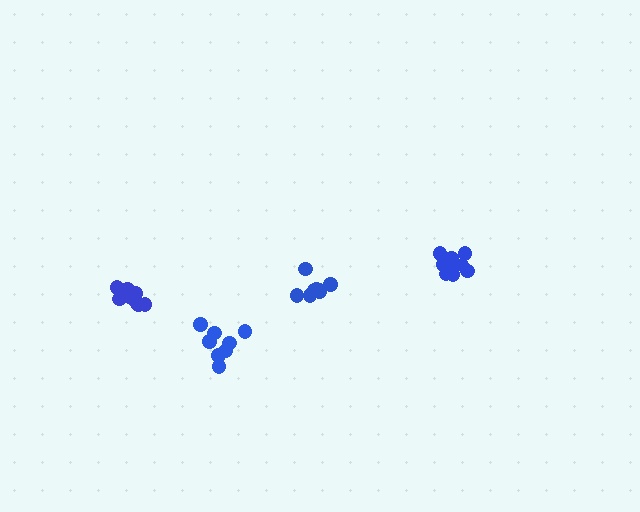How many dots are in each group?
Group 1: 8 dots, Group 2: 9 dots, Group 3: 8 dots, Group 4: 9 dots (34 total).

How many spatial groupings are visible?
There are 4 spatial groupings.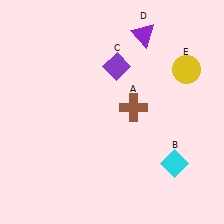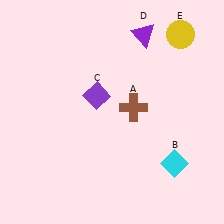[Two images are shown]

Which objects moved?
The objects that moved are: the purple diamond (C), the yellow circle (E).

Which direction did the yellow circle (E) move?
The yellow circle (E) moved up.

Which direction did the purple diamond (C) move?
The purple diamond (C) moved down.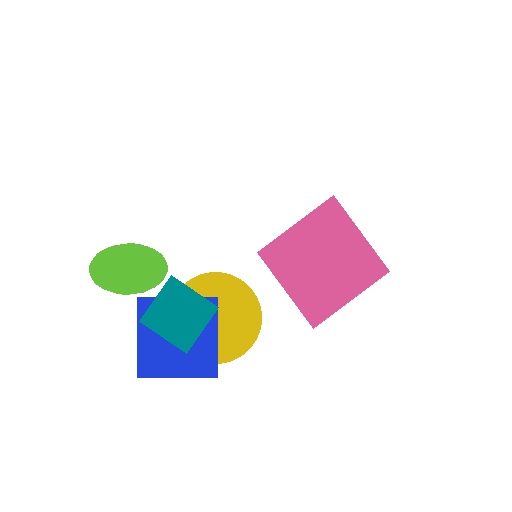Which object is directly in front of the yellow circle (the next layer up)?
The blue square is directly in front of the yellow circle.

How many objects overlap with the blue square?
2 objects overlap with the blue square.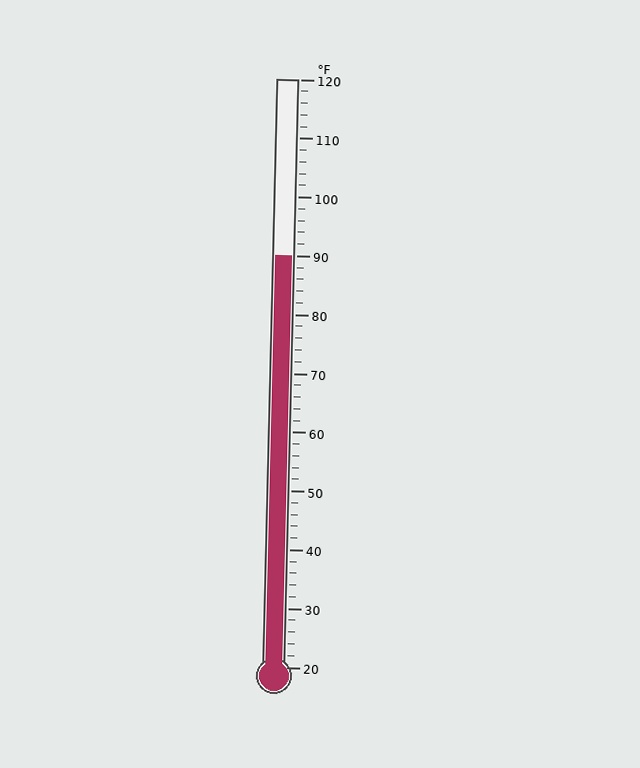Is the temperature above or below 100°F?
The temperature is below 100°F.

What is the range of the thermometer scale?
The thermometer scale ranges from 20°F to 120°F.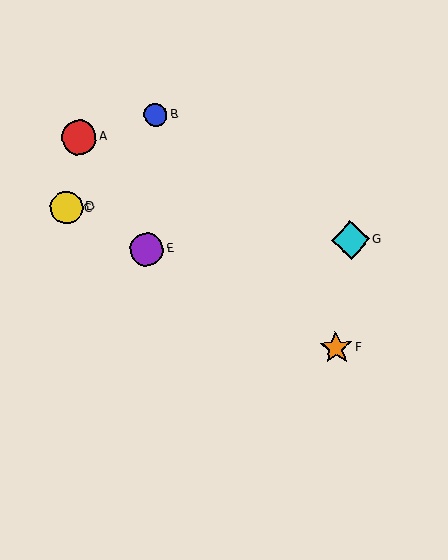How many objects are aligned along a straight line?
4 objects (C, D, E, F) are aligned along a straight line.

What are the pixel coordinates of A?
Object A is at (79, 138).